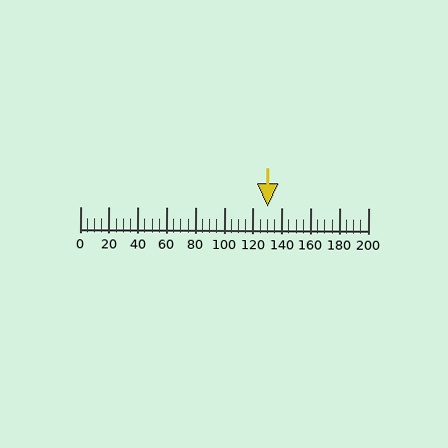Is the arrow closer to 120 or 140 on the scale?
The arrow is closer to 140.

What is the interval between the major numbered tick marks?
The major tick marks are spaced 20 units apart.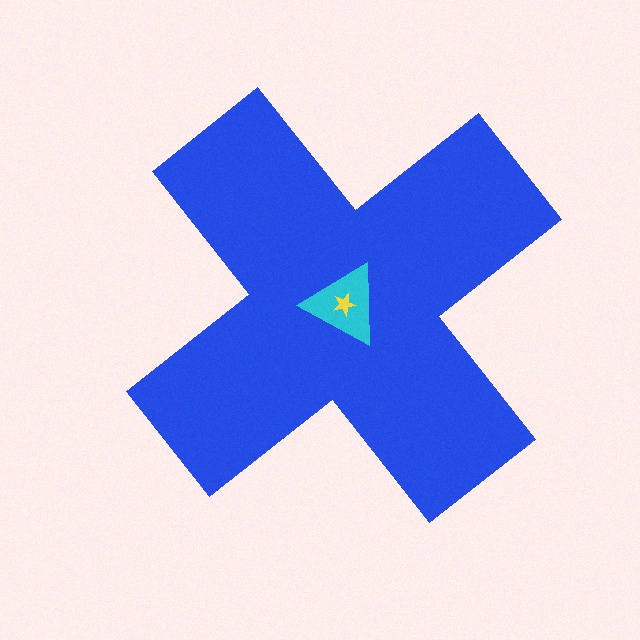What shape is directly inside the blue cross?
The cyan triangle.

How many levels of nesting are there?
3.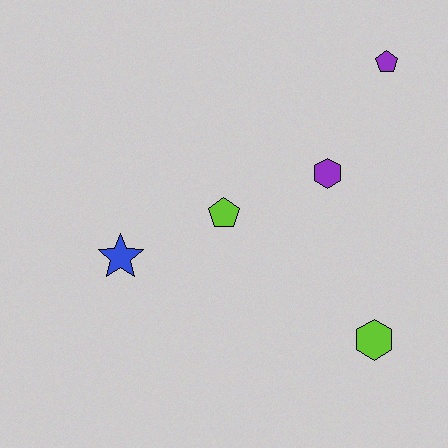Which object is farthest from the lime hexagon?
The purple pentagon is farthest from the lime hexagon.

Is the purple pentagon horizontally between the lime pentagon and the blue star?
No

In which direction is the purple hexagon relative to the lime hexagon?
The purple hexagon is above the lime hexagon.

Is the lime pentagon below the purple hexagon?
Yes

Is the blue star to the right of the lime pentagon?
No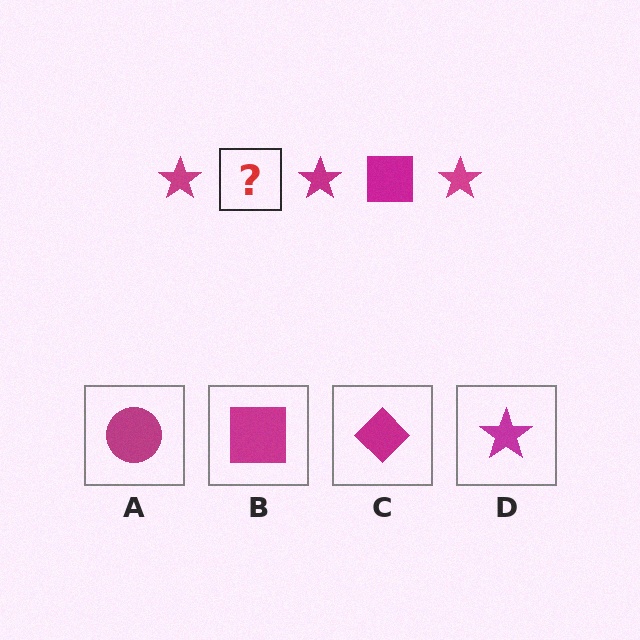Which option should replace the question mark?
Option B.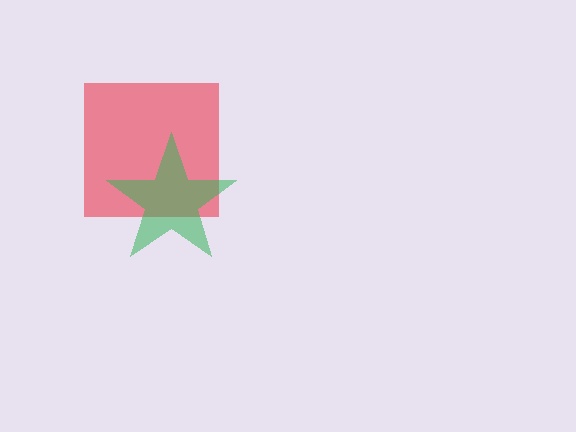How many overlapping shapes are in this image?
There are 2 overlapping shapes in the image.